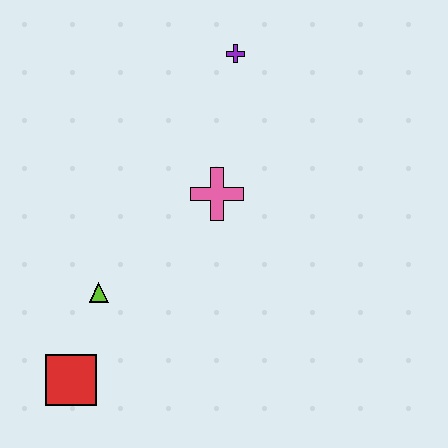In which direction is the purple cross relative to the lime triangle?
The purple cross is above the lime triangle.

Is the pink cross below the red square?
No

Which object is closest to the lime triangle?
The red square is closest to the lime triangle.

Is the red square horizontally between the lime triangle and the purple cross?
No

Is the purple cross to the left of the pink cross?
No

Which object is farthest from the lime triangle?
The purple cross is farthest from the lime triangle.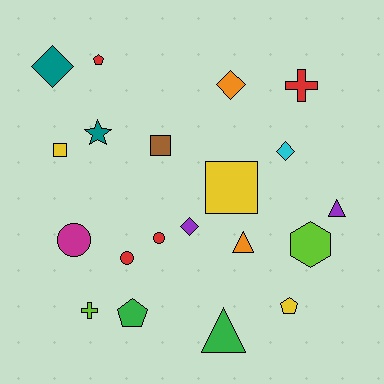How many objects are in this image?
There are 20 objects.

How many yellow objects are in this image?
There are 3 yellow objects.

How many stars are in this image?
There is 1 star.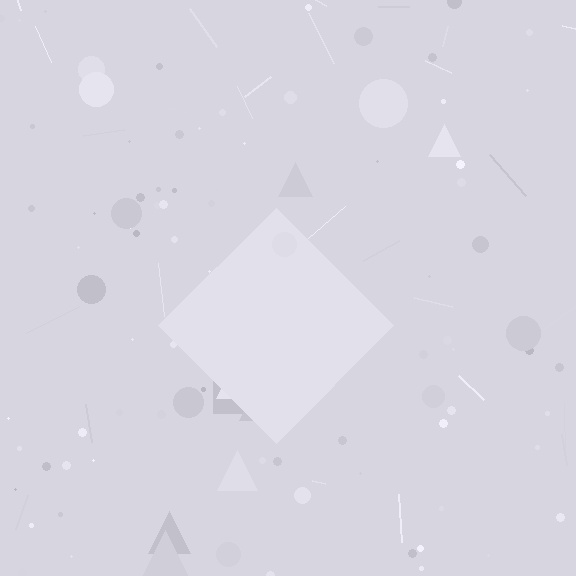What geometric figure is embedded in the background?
A diamond is embedded in the background.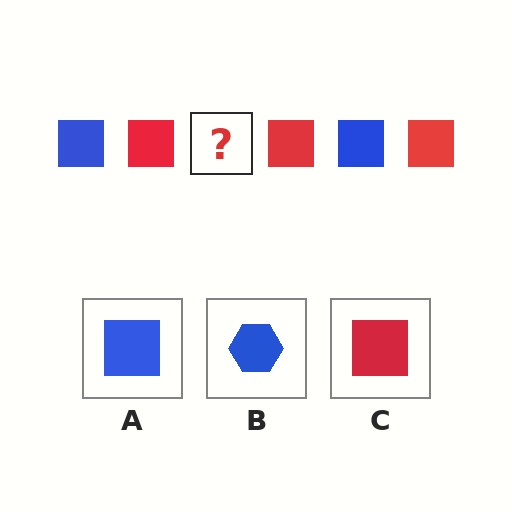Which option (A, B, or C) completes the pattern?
A.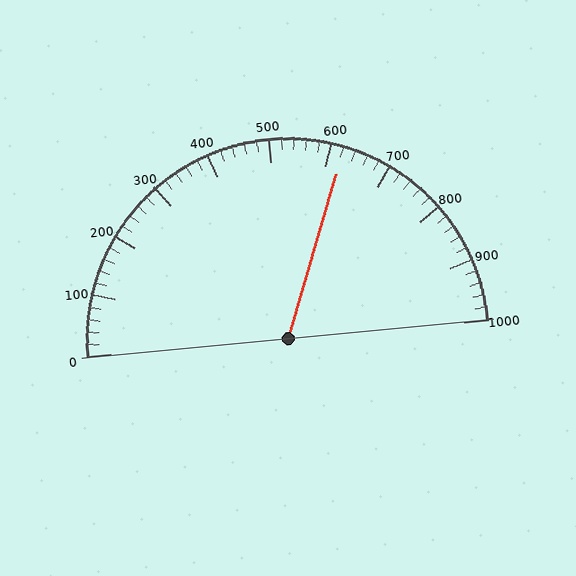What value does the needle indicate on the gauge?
The needle indicates approximately 620.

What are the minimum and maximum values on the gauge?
The gauge ranges from 0 to 1000.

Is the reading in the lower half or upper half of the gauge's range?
The reading is in the upper half of the range (0 to 1000).